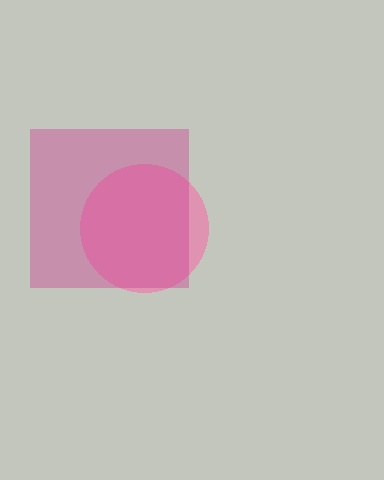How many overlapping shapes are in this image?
There are 2 overlapping shapes in the image.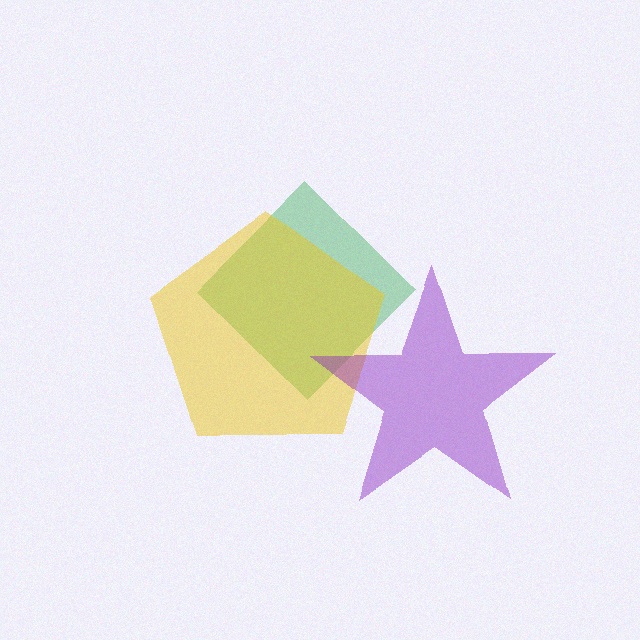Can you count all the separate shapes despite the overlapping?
Yes, there are 3 separate shapes.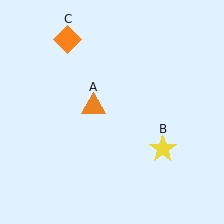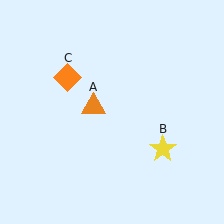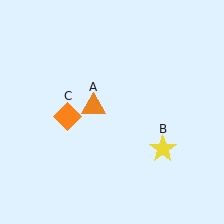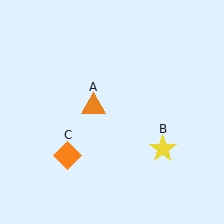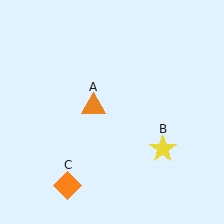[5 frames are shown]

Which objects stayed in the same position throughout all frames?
Orange triangle (object A) and yellow star (object B) remained stationary.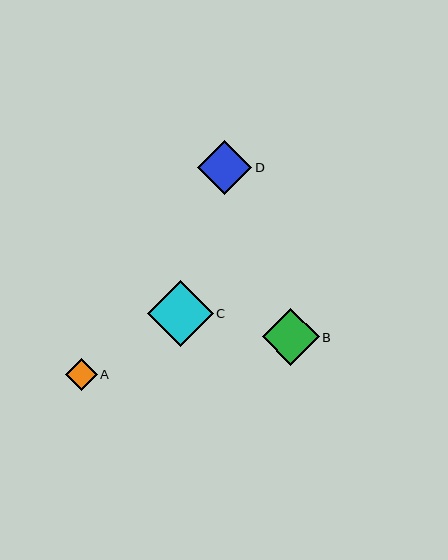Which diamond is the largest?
Diamond C is the largest with a size of approximately 66 pixels.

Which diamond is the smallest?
Diamond A is the smallest with a size of approximately 32 pixels.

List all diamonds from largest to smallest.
From largest to smallest: C, B, D, A.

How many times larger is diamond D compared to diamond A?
Diamond D is approximately 1.7 times the size of diamond A.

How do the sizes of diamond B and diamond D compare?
Diamond B and diamond D are approximately the same size.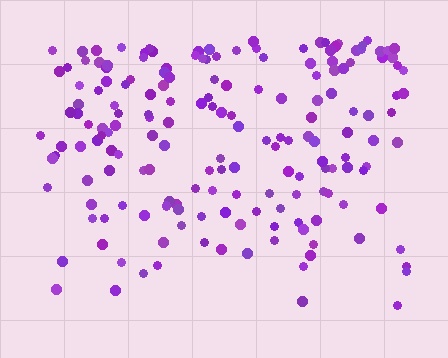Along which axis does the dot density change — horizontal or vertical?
Vertical.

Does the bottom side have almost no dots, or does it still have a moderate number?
Still a moderate number, just noticeably fewer than the top.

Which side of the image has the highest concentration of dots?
The top.